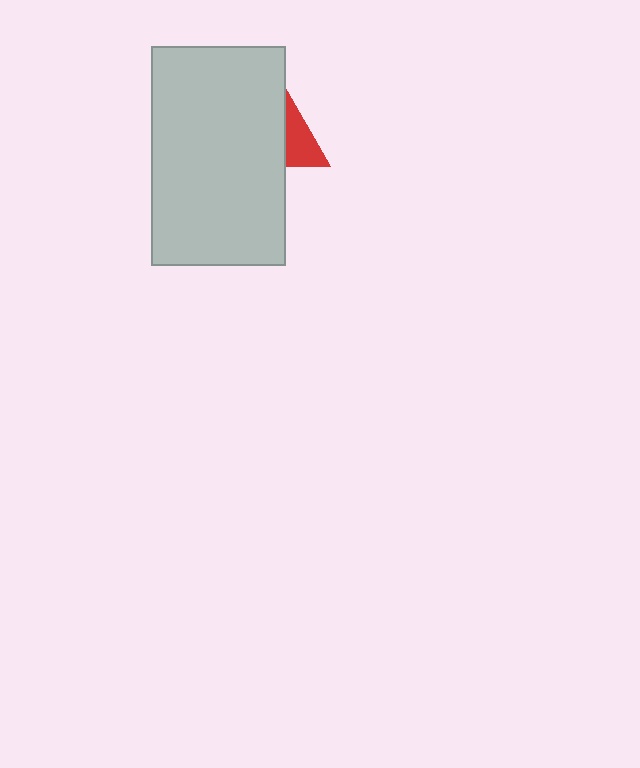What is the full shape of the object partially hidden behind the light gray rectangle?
The partially hidden object is a red triangle.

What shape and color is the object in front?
The object in front is a light gray rectangle.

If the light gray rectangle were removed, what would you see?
You would see the complete red triangle.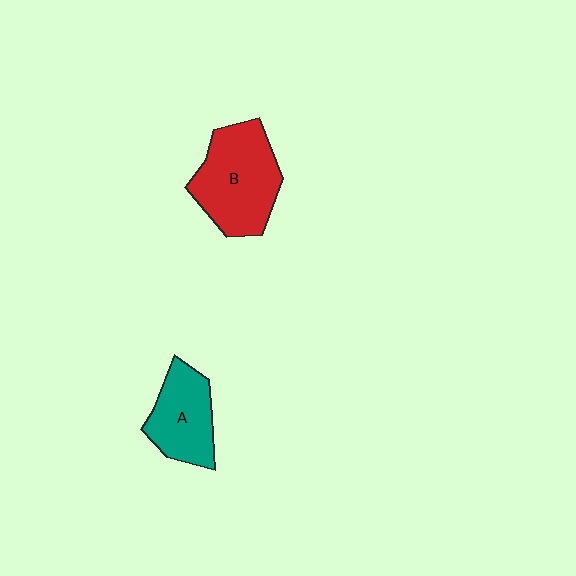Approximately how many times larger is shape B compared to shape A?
Approximately 1.4 times.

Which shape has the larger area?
Shape B (red).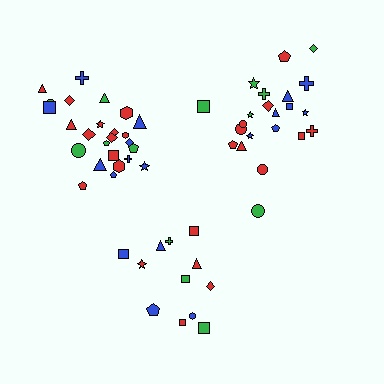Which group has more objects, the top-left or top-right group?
The top-left group.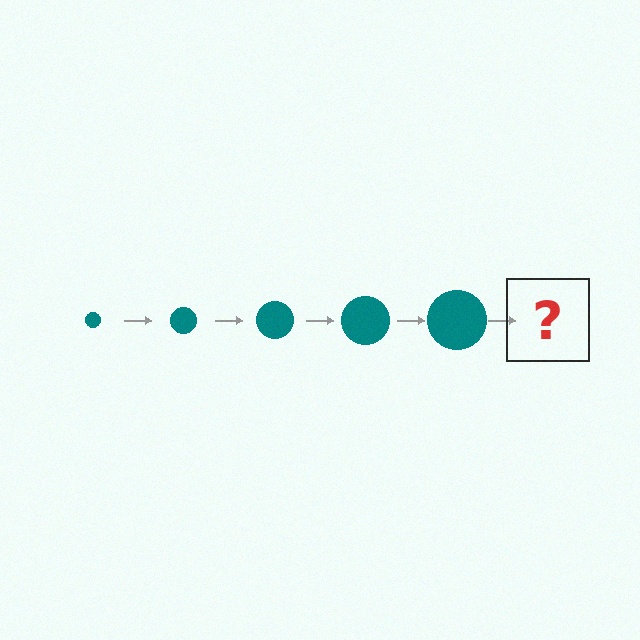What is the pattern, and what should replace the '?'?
The pattern is that the circle gets progressively larger each step. The '?' should be a teal circle, larger than the previous one.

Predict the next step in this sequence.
The next step is a teal circle, larger than the previous one.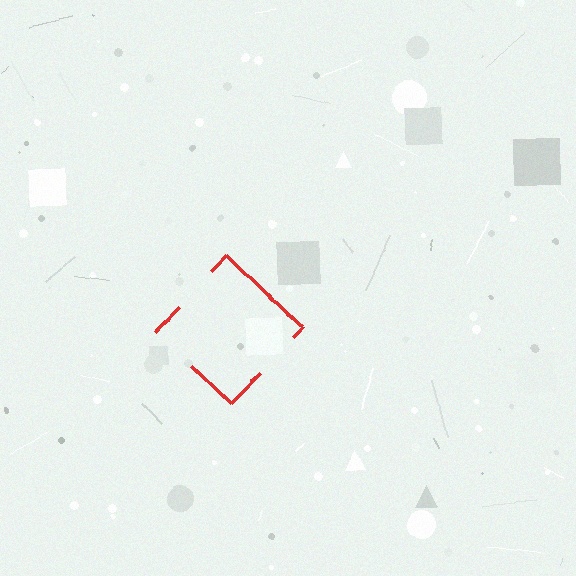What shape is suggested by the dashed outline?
The dashed outline suggests a diamond.